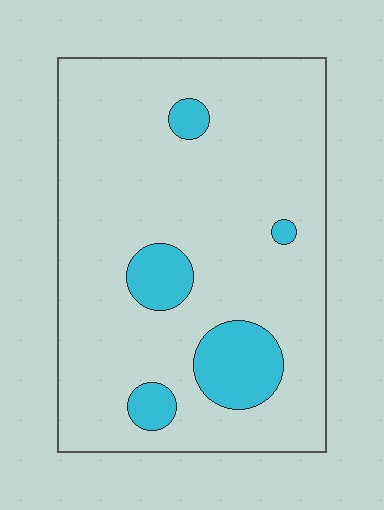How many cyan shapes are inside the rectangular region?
5.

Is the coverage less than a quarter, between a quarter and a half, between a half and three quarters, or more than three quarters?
Less than a quarter.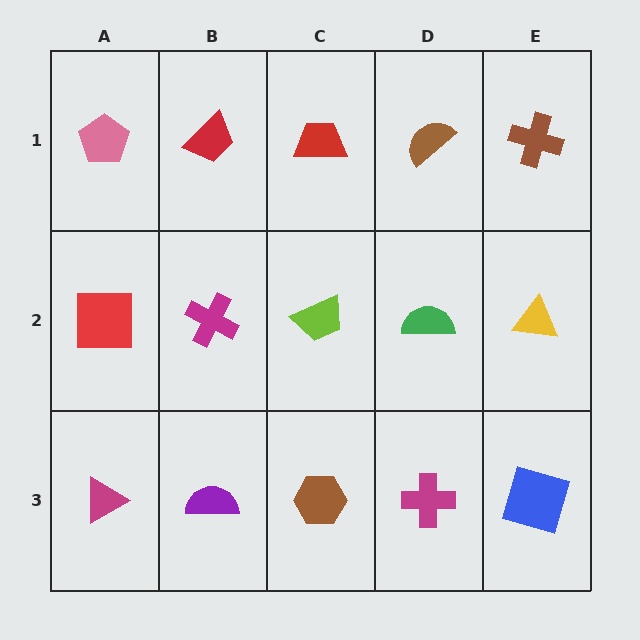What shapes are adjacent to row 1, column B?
A magenta cross (row 2, column B), a pink pentagon (row 1, column A), a red trapezoid (row 1, column C).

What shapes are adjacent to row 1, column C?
A lime trapezoid (row 2, column C), a red trapezoid (row 1, column B), a brown semicircle (row 1, column D).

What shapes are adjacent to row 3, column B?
A magenta cross (row 2, column B), a magenta triangle (row 3, column A), a brown hexagon (row 3, column C).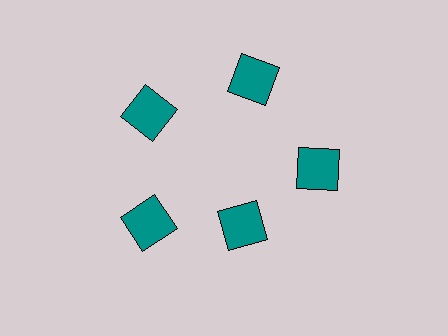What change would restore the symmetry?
The symmetry would be restored by moving it outward, back onto the ring so that all 5 squares sit at equal angles and equal distance from the center.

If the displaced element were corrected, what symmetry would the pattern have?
It would have 5-fold rotational symmetry — the pattern would map onto itself every 72 degrees.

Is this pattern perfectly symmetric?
No. The 5 teal squares are arranged in a ring, but one element near the 5 o'clock position is pulled inward toward the center, breaking the 5-fold rotational symmetry.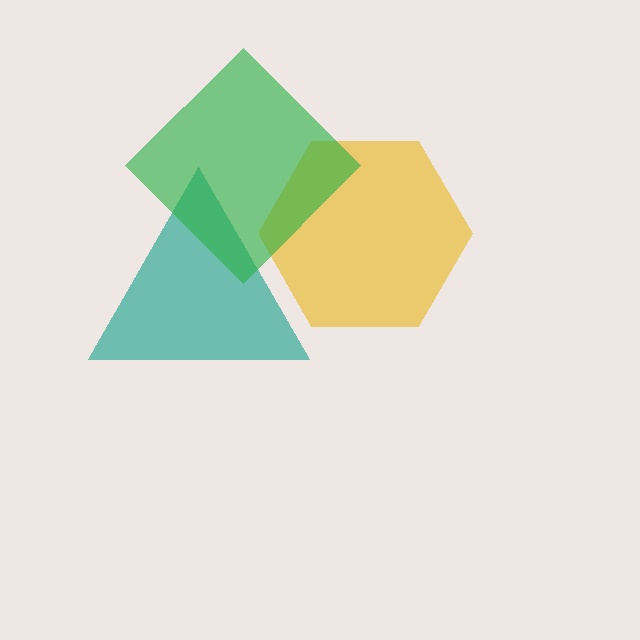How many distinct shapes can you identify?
There are 3 distinct shapes: a teal triangle, a yellow hexagon, a green diamond.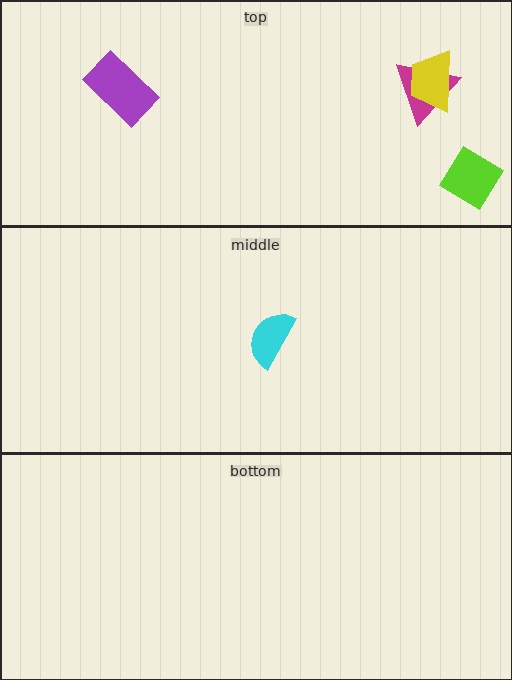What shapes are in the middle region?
The cyan semicircle.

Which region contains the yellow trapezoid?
The top region.